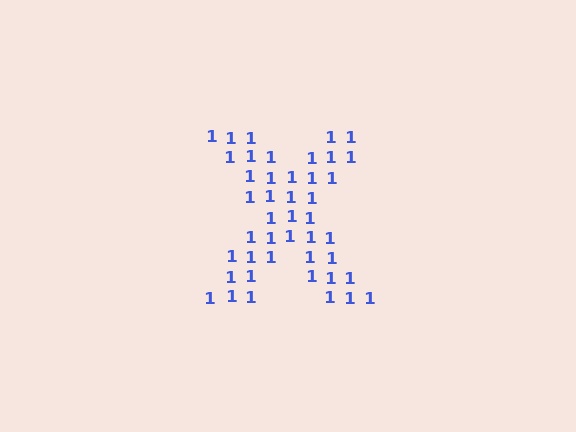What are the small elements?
The small elements are digit 1's.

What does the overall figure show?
The overall figure shows the letter X.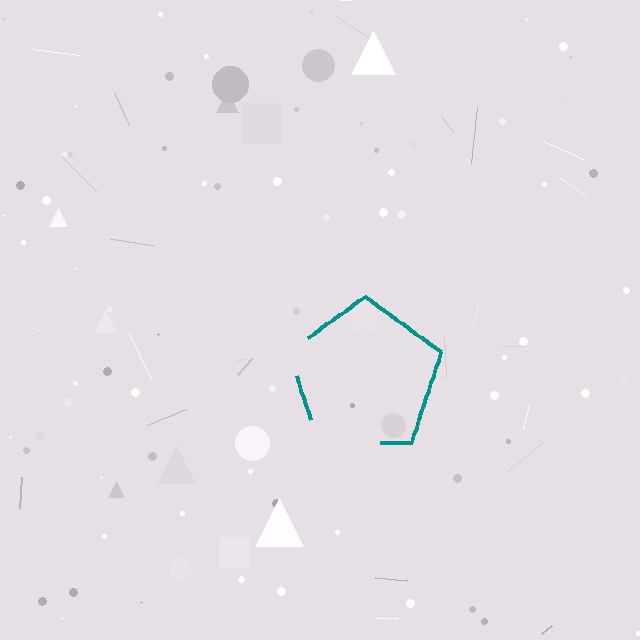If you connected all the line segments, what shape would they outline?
They would outline a pentagon.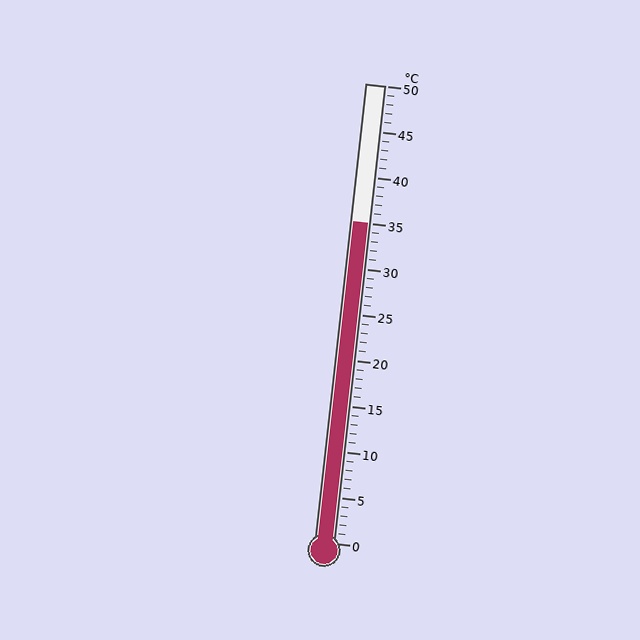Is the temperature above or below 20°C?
The temperature is above 20°C.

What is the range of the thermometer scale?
The thermometer scale ranges from 0°C to 50°C.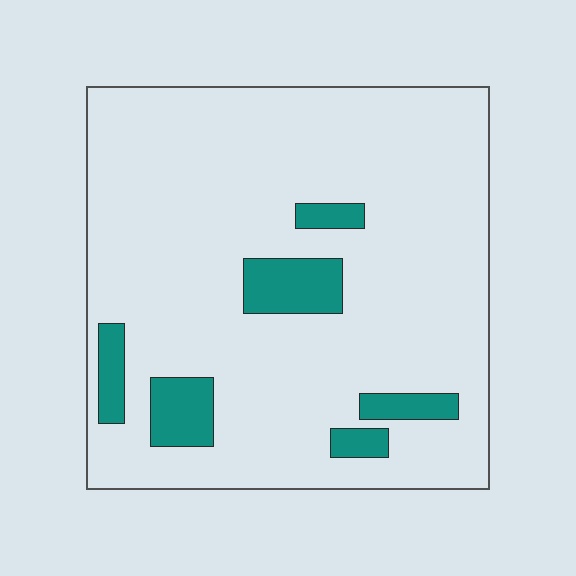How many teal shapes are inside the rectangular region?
6.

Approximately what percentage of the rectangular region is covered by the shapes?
Approximately 10%.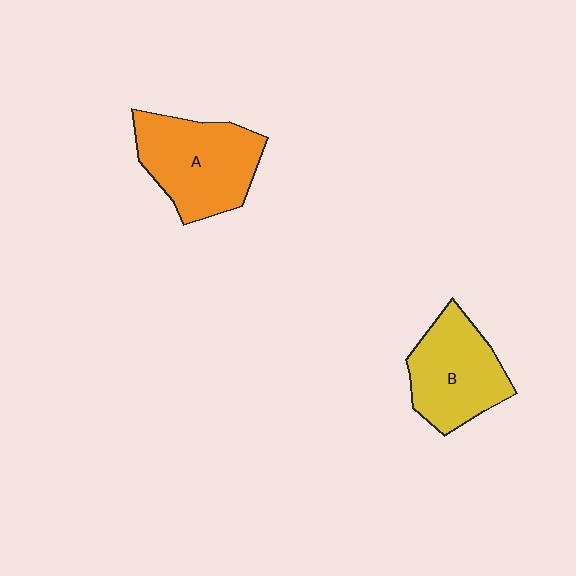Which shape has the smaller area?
Shape B (yellow).